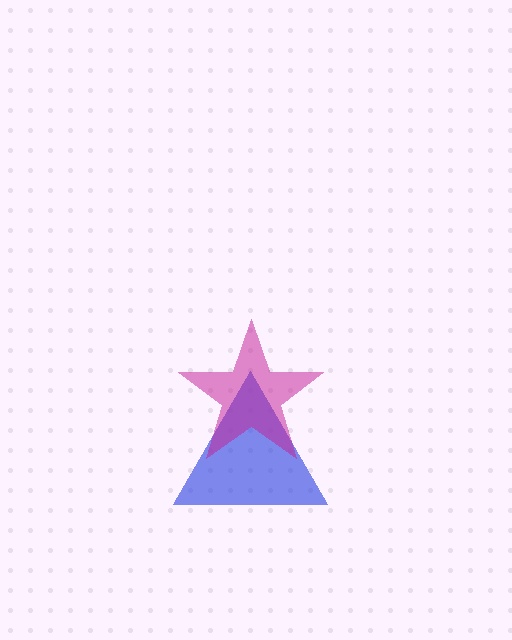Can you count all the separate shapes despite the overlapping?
Yes, there are 2 separate shapes.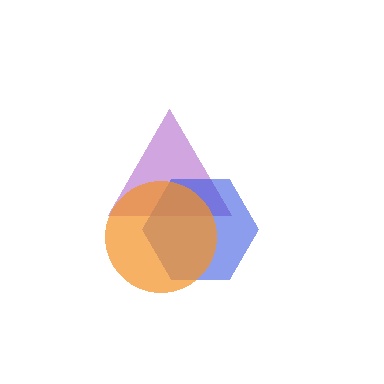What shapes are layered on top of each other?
The layered shapes are: a purple triangle, a blue hexagon, an orange circle.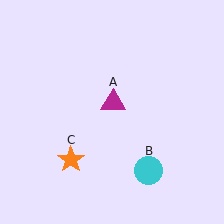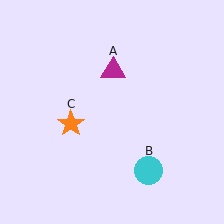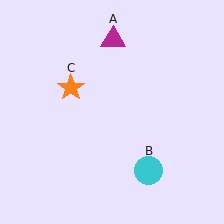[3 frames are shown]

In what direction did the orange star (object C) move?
The orange star (object C) moved up.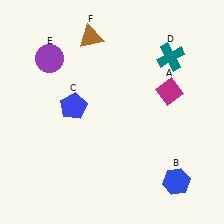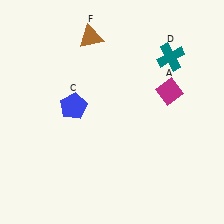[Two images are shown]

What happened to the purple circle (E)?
The purple circle (E) was removed in Image 2. It was in the top-left area of Image 1.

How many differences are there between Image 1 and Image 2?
There are 2 differences between the two images.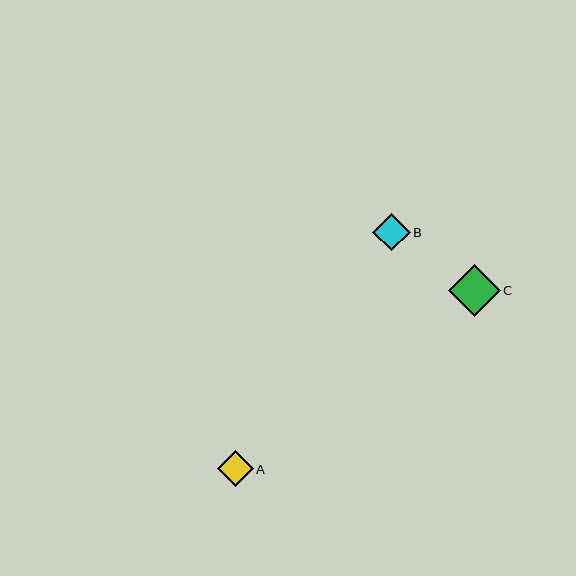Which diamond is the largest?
Diamond C is the largest with a size of approximately 51 pixels.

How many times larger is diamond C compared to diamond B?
Diamond C is approximately 1.4 times the size of diamond B.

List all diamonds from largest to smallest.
From largest to smallest: C, B, A.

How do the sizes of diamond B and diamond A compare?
Diamond B and diamond A are approximately the same size.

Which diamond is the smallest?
Diamond A is the smallest with a size of approximately 35 pixels.